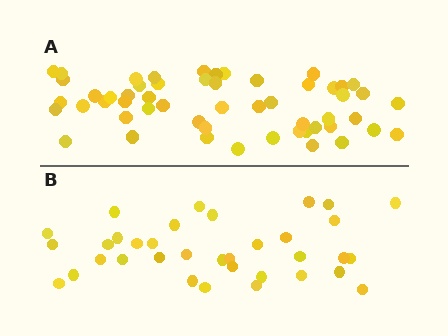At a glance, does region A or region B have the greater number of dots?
Region A (the top region) has more dots.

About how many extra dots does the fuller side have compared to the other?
Region A has approximately 20 more dots than region B.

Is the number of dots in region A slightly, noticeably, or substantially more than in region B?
Region A has substantially more. The ratio is roughly 1.5 to 1.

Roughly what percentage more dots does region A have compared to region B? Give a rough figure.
About 55% more.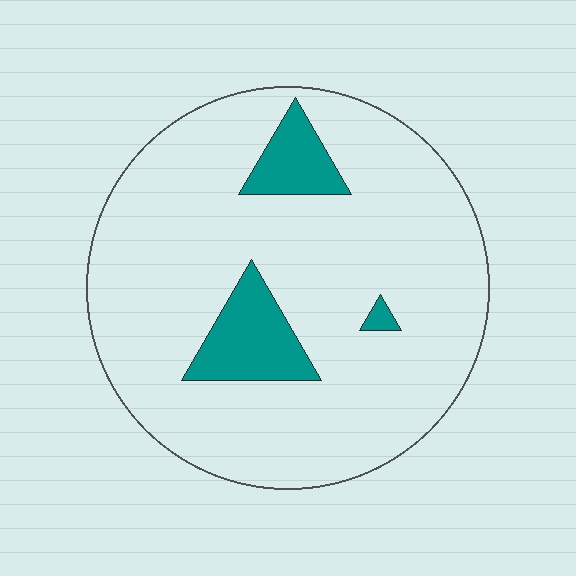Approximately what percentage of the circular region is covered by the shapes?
Approximately 10%.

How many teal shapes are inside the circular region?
3.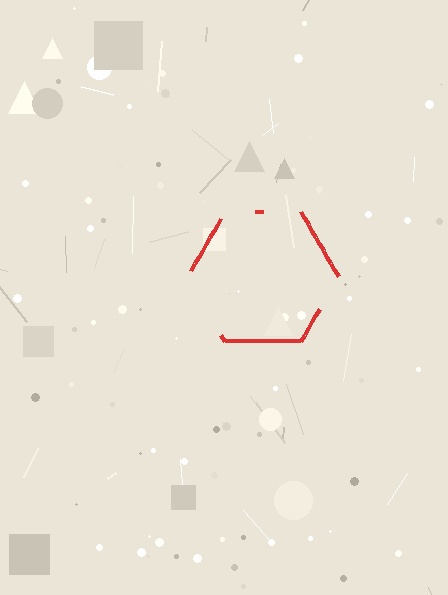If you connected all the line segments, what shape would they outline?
They would outline a hexagon.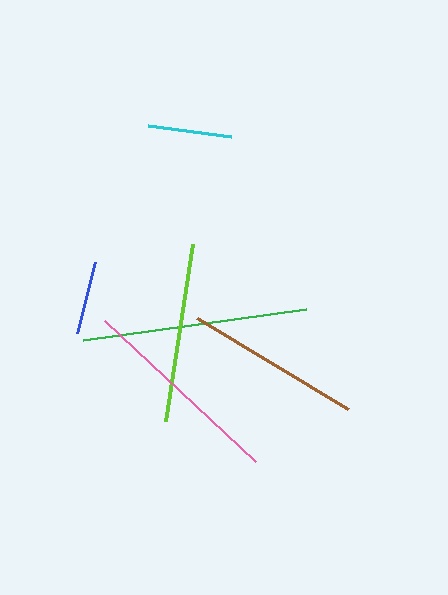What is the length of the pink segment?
The pink segment is approximately 207 pixels long.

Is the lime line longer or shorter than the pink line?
The pink line is longer than the lime line.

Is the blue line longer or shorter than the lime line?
The lime line is longer than the blue line.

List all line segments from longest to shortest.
From longest to shortest: green, pink, lime, brown, cyan, blue.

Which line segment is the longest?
The green line is the longest at approximately 226 pixels.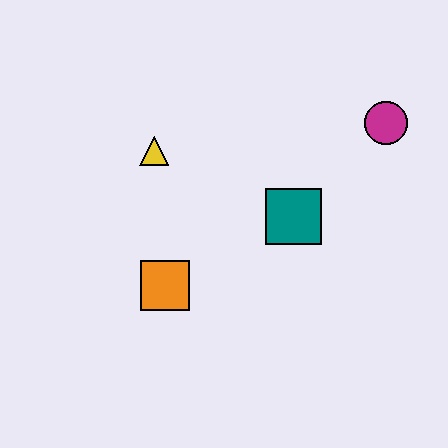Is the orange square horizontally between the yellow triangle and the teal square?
Yes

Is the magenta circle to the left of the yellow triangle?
No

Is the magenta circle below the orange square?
No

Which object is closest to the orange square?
The yellow triangle is closest to the orange square.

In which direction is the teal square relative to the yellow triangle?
The teal square is to the right of the yellow triangle.